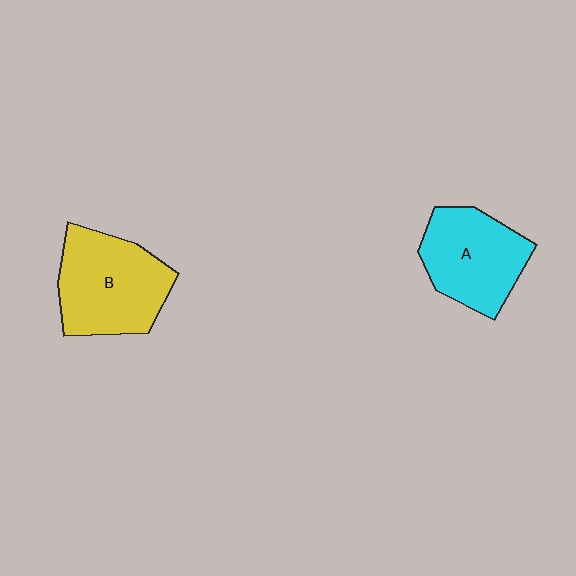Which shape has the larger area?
Shape B (yellow).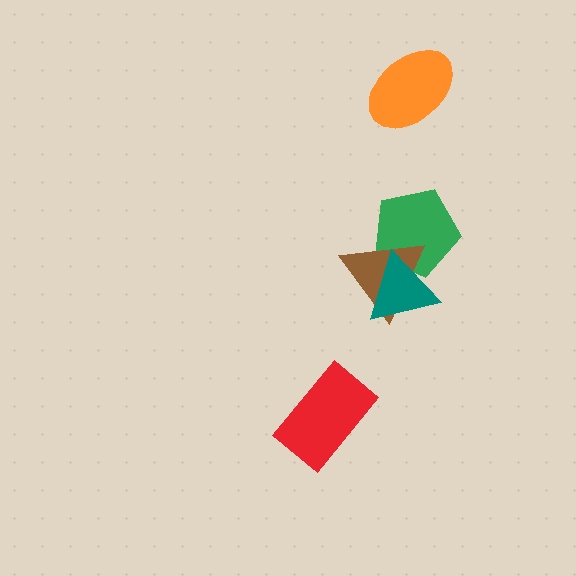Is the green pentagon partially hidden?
Yes, it is partially covered by another shape.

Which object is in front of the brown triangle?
The teal triangle is in front of the brown triangle.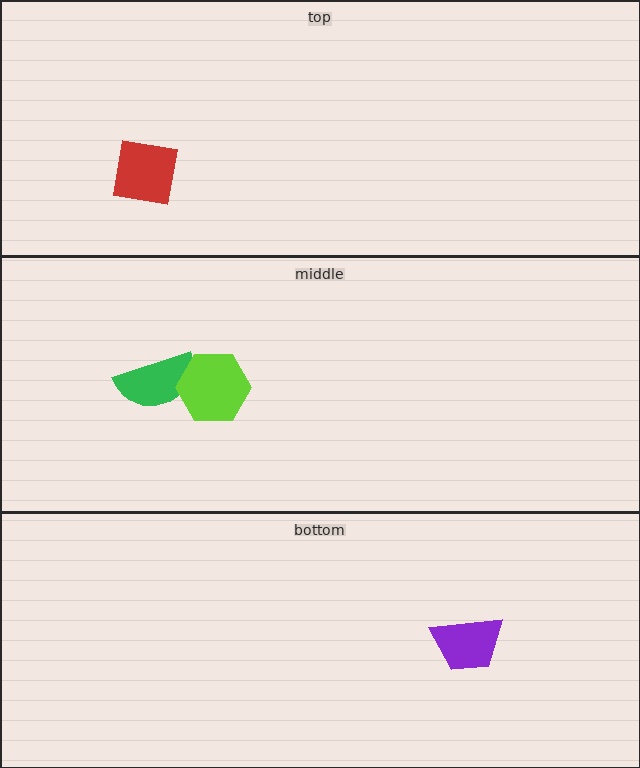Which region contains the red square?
The top region.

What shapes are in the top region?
The red square.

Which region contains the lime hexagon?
The middle region.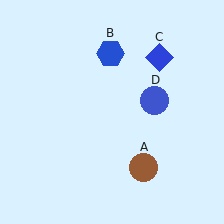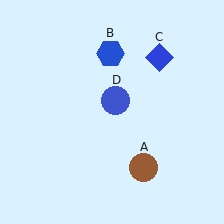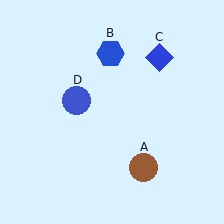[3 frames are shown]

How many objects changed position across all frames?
1 object changed position: blue circle (object D).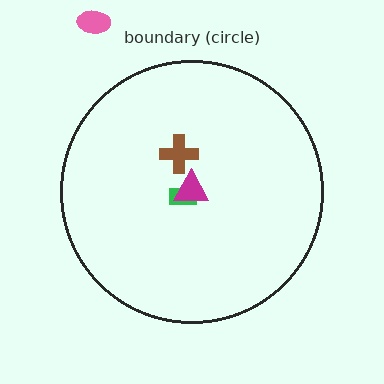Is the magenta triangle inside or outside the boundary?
Inside.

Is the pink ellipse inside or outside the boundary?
Outside.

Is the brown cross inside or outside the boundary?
Inside.